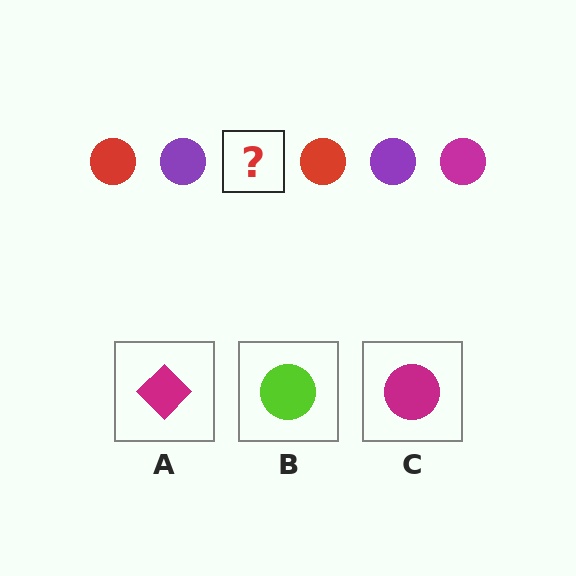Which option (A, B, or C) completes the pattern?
C.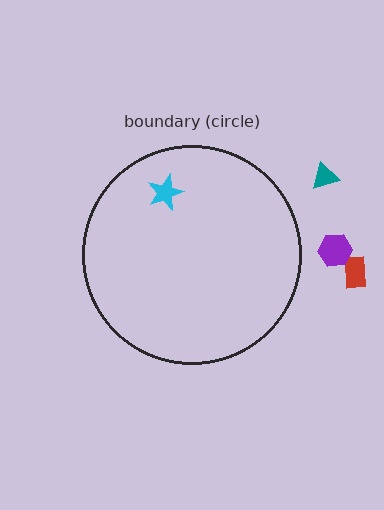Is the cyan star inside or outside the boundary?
Inside.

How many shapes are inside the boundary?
1 inside, 3 outside.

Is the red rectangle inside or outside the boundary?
Outside.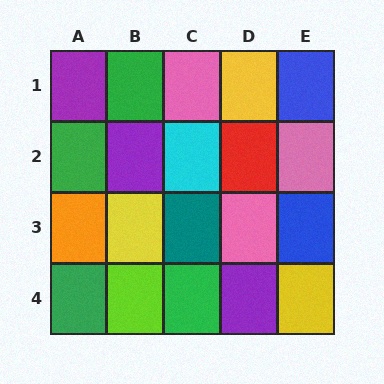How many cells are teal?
1 cell is teal.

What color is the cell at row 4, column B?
Lime.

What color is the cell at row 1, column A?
Purple.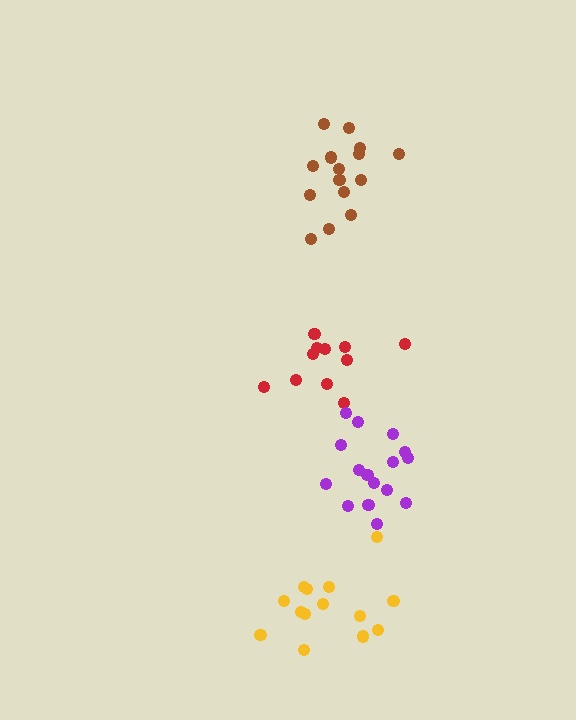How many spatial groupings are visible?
There are 4 spatial groupings.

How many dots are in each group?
Group 1: 11 dots, Group 2: 16 dots, Group 3: 14 dots, Group 4: 15 dots (56 total).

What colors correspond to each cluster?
The clusters are colored: red, purple, yellow, brown.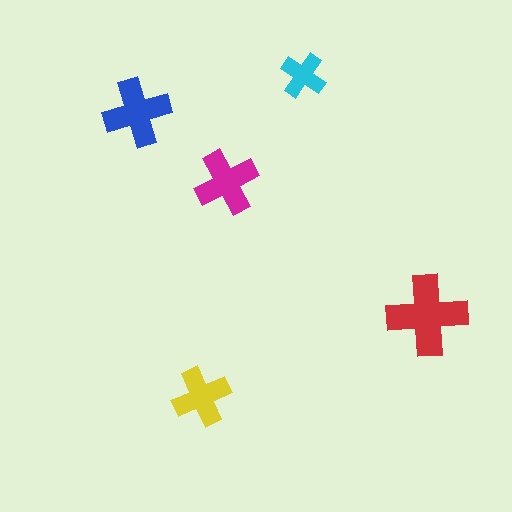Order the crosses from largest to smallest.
the red one, the blue one, the magenta one, the yellow one, the cyan one.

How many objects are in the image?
There are 5 objects in the image.